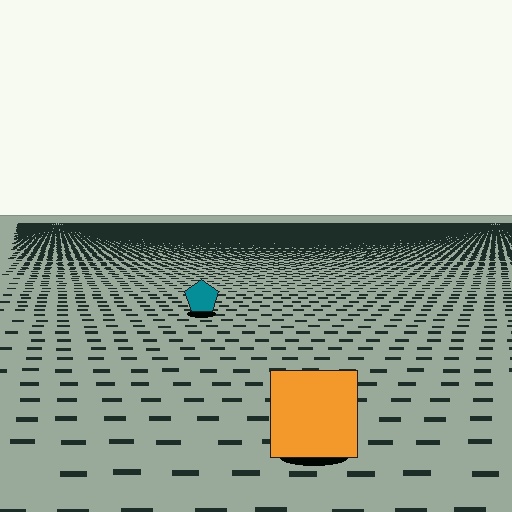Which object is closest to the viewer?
The orange square is closest. The texture marks near it are larger and more spread out.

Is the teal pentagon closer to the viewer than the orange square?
No. The orange square is closer — you can tell from the texture gradient: the ground texture is coarser near it.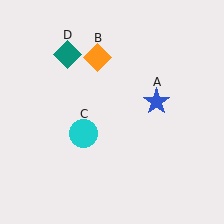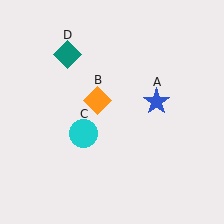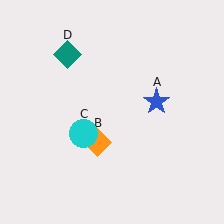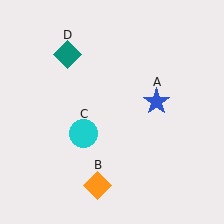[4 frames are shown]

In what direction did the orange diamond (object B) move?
The orange diamond (object B) moved down.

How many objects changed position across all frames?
1 object changed position: orange diamond (object B).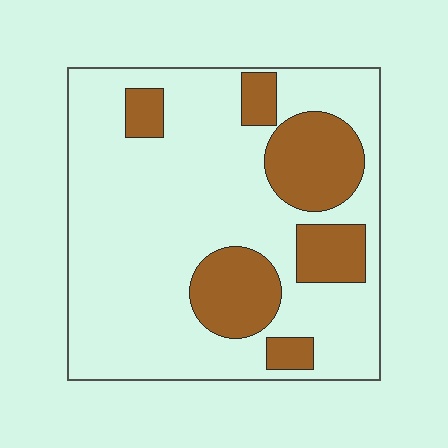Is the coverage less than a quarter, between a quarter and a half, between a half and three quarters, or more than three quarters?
Less than a quarter.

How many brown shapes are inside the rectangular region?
6.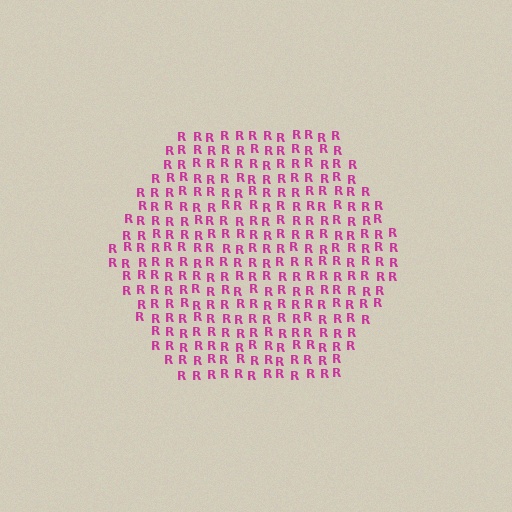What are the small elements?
The small elements are letter R's.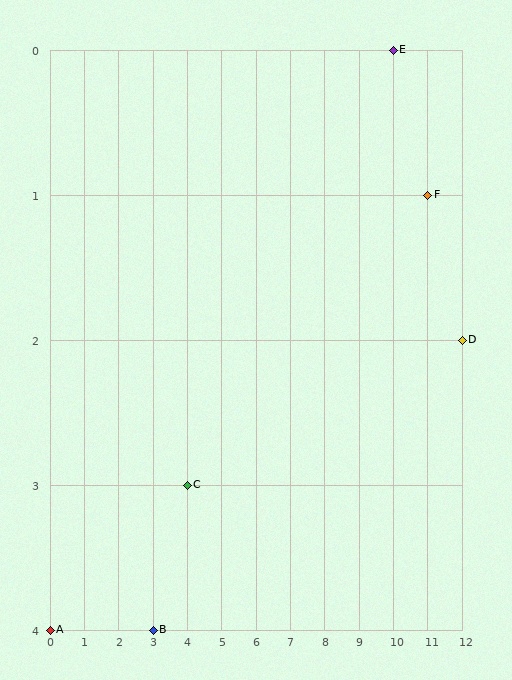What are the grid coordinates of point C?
Point C is at grid coordinates (4, 3).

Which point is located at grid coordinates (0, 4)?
Point A is at (0, 4).